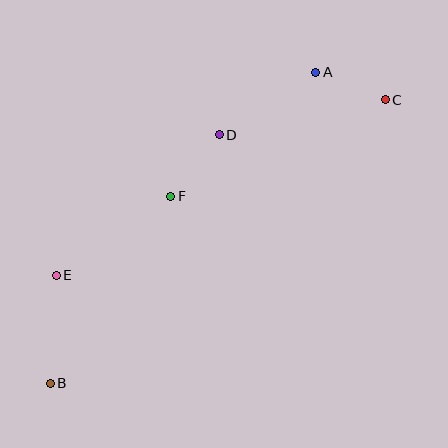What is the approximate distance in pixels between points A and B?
The distance between A and B is approximately 409 pixels.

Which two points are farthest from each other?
Points B and C are farthest from each other.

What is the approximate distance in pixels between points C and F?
The distance between C and F is approximately 235 pixels.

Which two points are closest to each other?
Points A and C are closest to each other.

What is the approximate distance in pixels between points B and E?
The distance between B and E is approximately 108 pixels.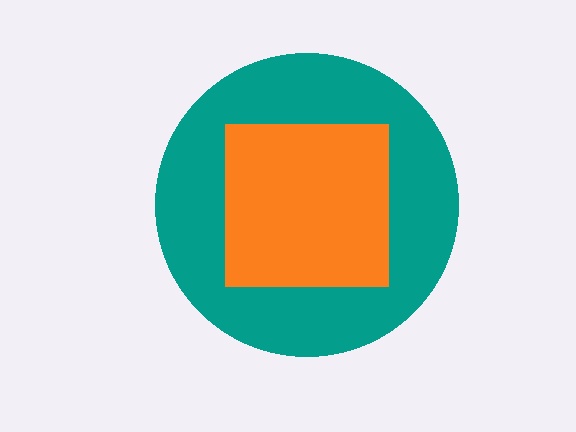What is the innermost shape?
The orange square.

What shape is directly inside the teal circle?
The orange square.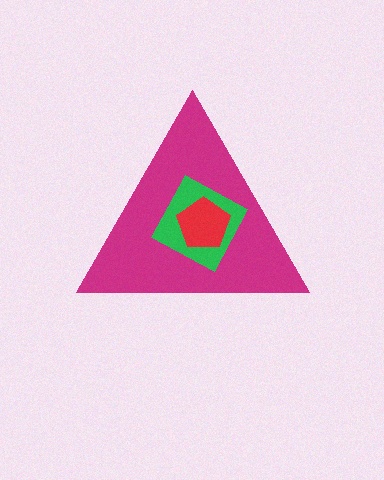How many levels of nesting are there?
3.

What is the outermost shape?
The magenta triangle.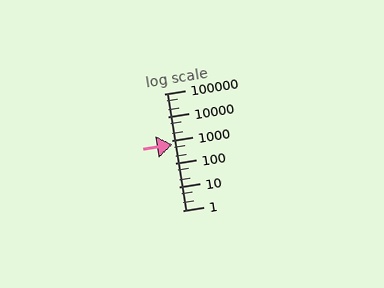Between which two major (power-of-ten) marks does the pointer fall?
The pointer is between 100 and 1000.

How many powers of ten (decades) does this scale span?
The scale spans 5 decades, from 1 to 100000.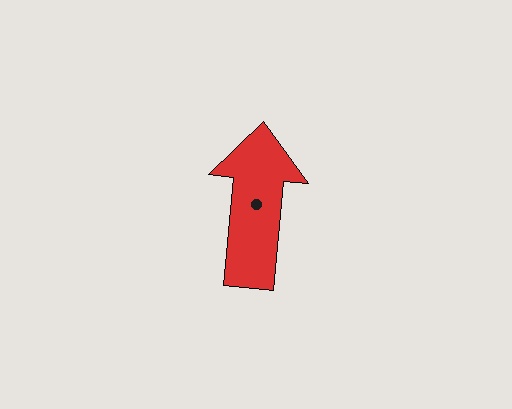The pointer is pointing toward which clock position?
Roughly 12 o'clock.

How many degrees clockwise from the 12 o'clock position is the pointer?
Approximately 5 degrees.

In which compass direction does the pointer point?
North.